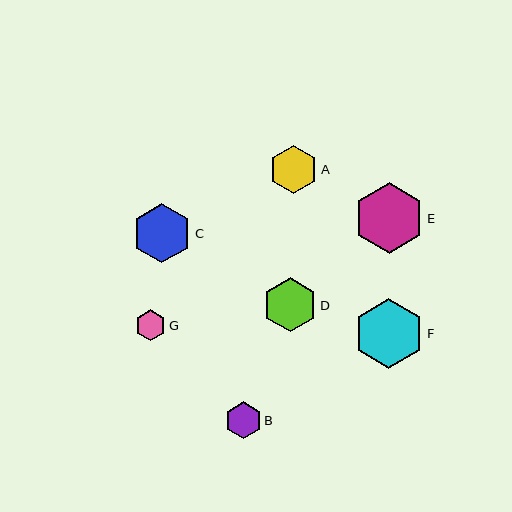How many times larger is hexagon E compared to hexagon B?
Hexagon E is approximately 1.9 times the size of hexagon B.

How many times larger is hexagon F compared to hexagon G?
Hexagon F is approximately 2.3 times the size of hexagon G.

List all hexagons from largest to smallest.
From largest to smallest: E, F, C, D, A, B, G.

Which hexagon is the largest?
Hexagon E is the largest with a size of approximately 70 pixels.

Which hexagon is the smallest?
Hexagon G is the smallest with a size of approximately 31 pixels.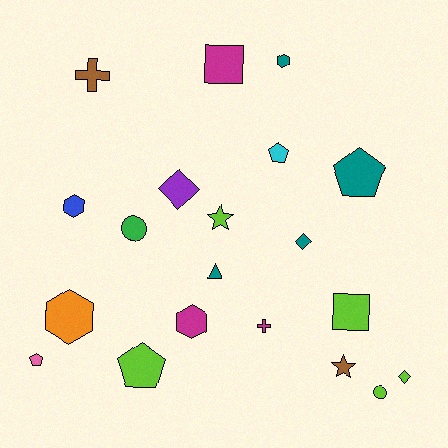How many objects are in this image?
There are 20 objects.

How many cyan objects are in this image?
There is 1 cyan object.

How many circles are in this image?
There are 2 circles.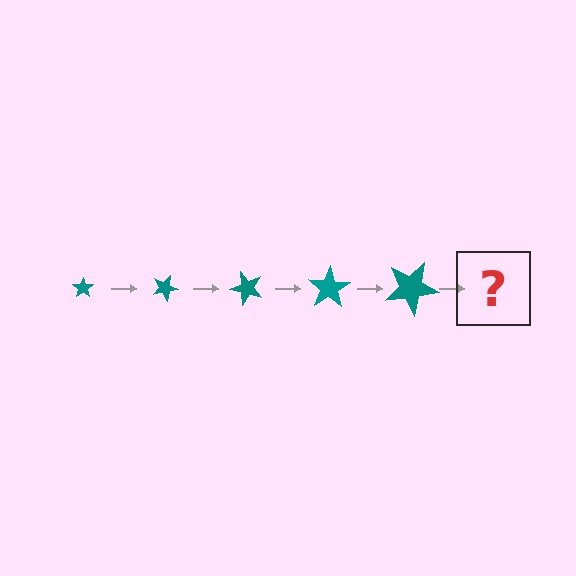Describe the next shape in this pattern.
It should be a star, larger than the previous one and rotated 125 degrees from the start.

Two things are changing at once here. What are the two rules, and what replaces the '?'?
The two rules are that the star grows larger each step and it rotates 25 degrees each step. The '?' should be a star, larger than the previous one and rotated 125 degrees from the start.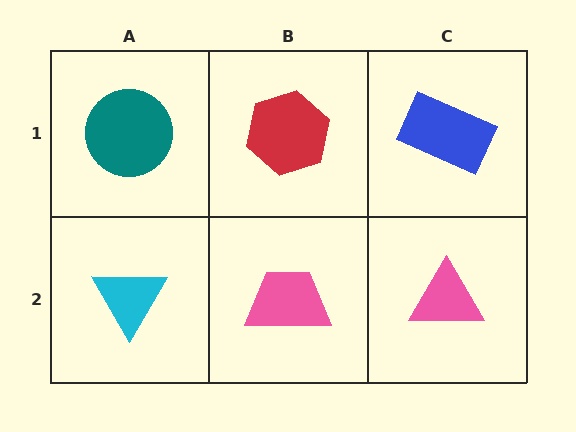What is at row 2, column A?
A cyan triangle.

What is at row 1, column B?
A red hexagon.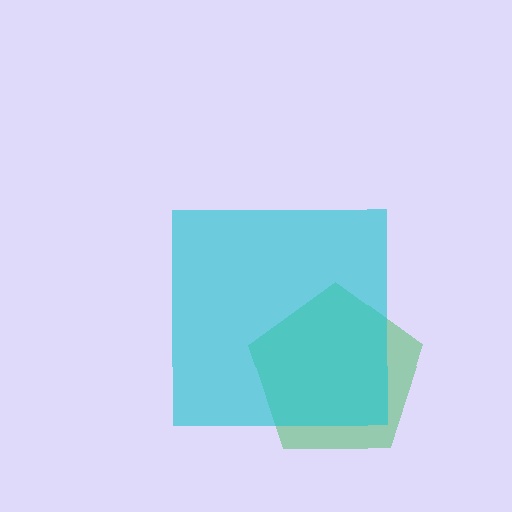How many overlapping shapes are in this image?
There are 2 overlapping shapes in the image.